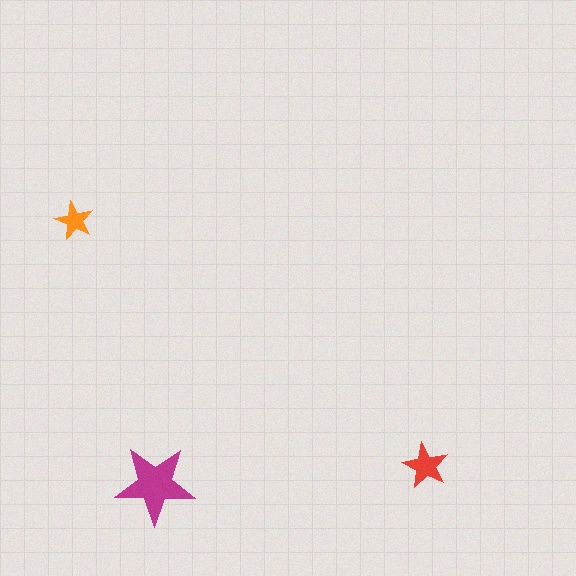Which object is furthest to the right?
The red star is rightmost.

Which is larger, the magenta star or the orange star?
The magenta one.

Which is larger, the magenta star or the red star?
The magenta one.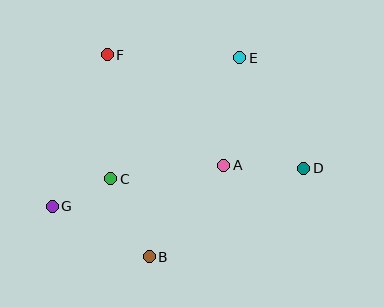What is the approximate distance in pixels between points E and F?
The distance between E and F is approximately 132 pixels.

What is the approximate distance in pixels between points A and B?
The distance between A and B is approximately 118 pixels.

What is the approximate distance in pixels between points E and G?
The distance between E and G is approximately 239 pixels.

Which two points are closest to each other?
Points C and G are closest to each other.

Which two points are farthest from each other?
Points D and G are farthest from each other.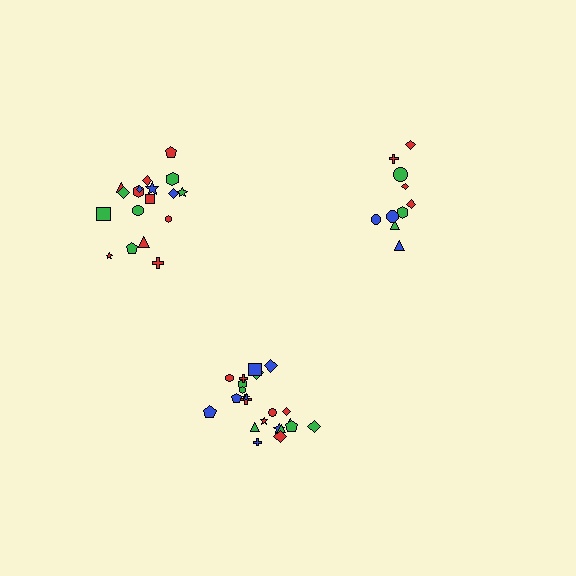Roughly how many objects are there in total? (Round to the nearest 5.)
Roughly 50 objects in total.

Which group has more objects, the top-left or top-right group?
The top-left group.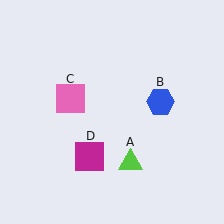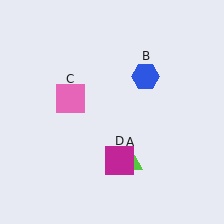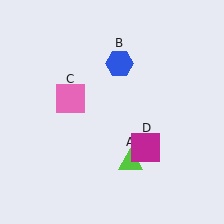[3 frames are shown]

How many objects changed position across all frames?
2 objects changed position: blue hexagon (object B), magenta square (object D).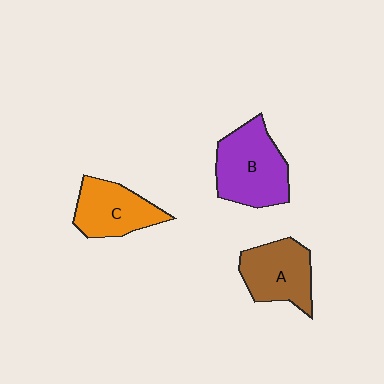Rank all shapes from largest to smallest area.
From largest to smallest: B (purple), A (brown), C (orange).